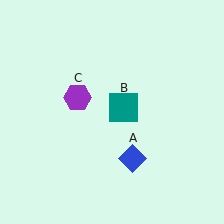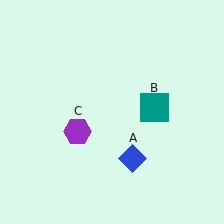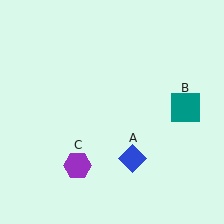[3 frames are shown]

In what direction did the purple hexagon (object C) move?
The purple hexagon (object C) moved down.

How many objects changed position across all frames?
2 objects changed position: teal square (object B), purple hexagon (object C).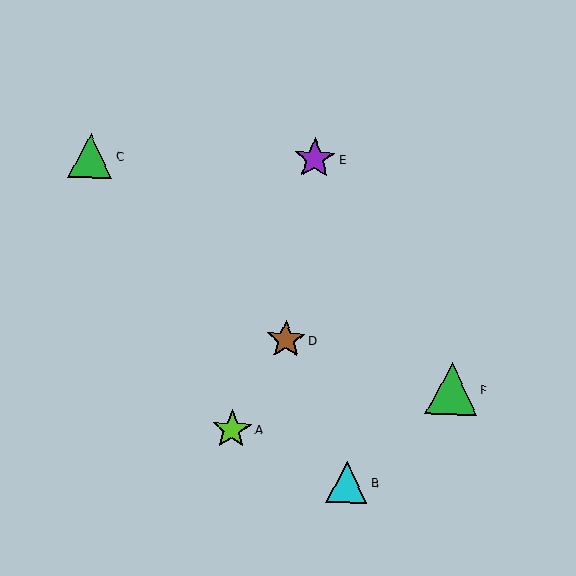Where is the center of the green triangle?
The center of the green triangle is at (91, 156).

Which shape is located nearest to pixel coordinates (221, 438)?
The lime star (labeled A) at (232, 429) is nearest to that location.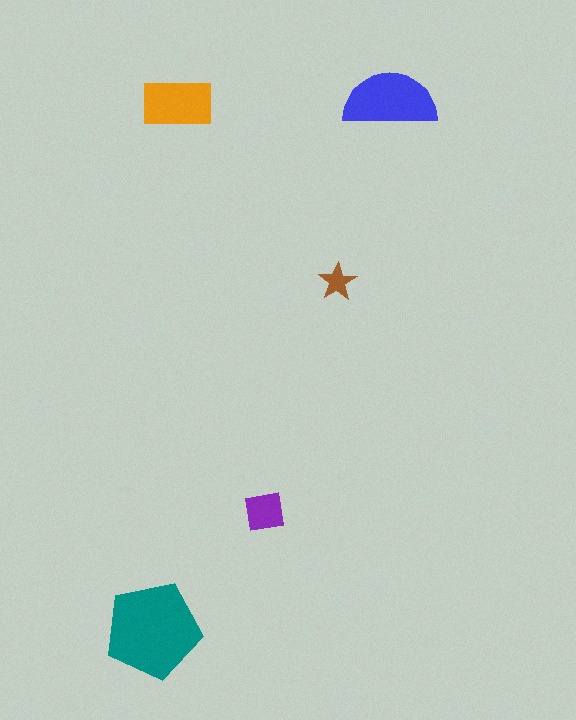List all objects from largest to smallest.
The teal pentagon, the blue semicircle, the orange rectangle, the purple square, the brown star.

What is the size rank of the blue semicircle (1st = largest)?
2nd.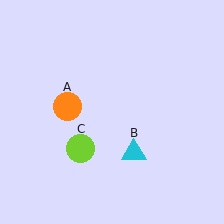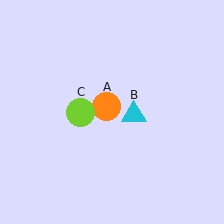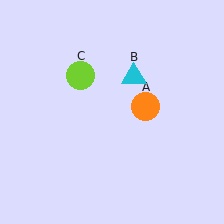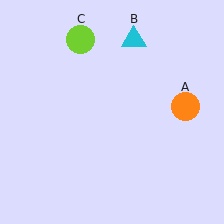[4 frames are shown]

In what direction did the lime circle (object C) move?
The lime circle (object C) moved up.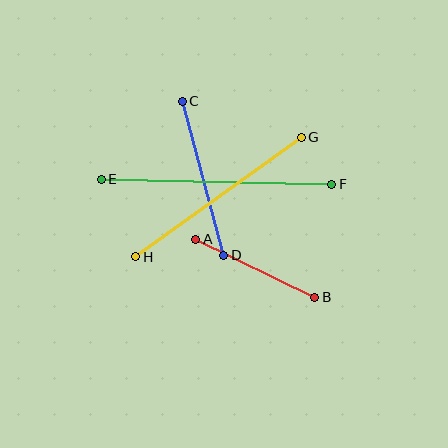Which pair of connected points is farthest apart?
Points E and F are farthest apart.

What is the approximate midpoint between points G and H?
The midpoint is at approximately (219, 197) pixels.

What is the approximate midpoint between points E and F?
The midpoint is at approximately (217, 182) pixels.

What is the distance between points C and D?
The distance is approximately 159 pixels.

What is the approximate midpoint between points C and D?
The midpoint is at approximately (203, 178) pixels.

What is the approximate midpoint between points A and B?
The midpoint is at approximately (255, 268) pixels.